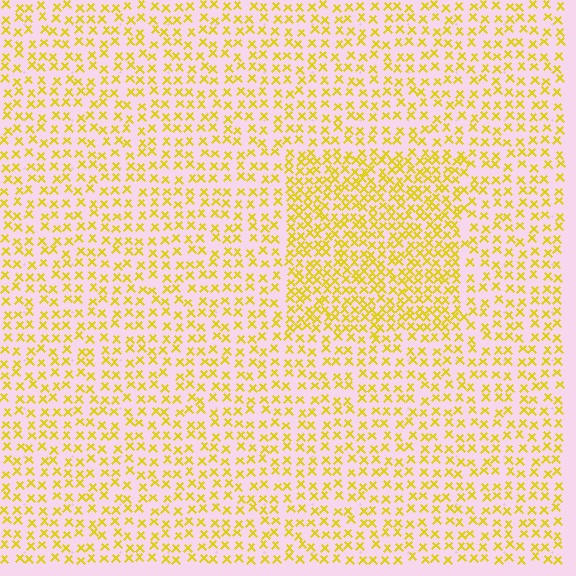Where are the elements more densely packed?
The elements are more densely packed inside the rectangle boundary.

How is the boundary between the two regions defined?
The boundary is defined by a change in element density (approximately 1.8x ratio). All elements are the same color, size, and shape.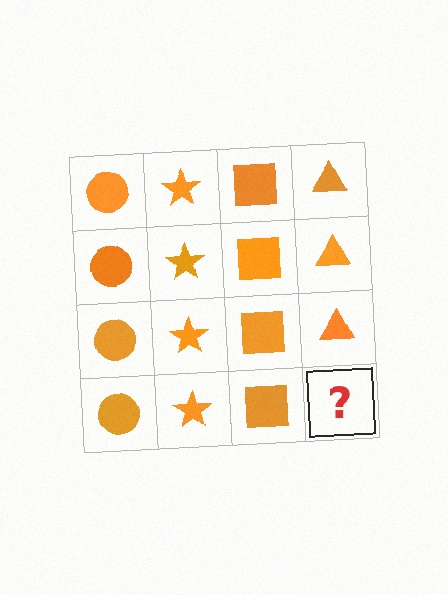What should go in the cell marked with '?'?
The missing cell should contain an orange triangle.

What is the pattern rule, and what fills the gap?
The rule is that each column has a consistent shape. The gap should be filled with an orange triangle.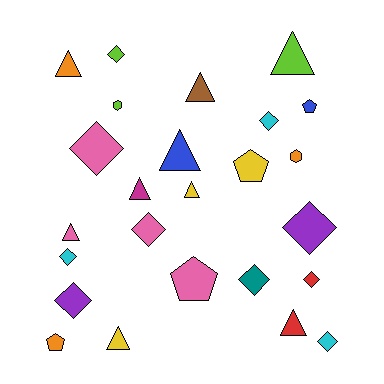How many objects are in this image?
There are 25 objects.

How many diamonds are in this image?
There are 10 diamonds.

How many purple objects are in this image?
There are 2 purple objects.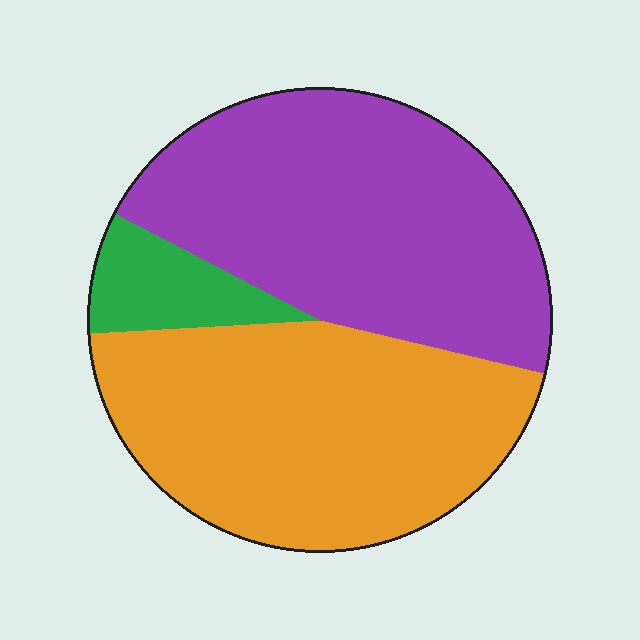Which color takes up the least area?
Green, at roughly 10%.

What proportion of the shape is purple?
Purple covers 46% of the shape.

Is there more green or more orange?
Orange.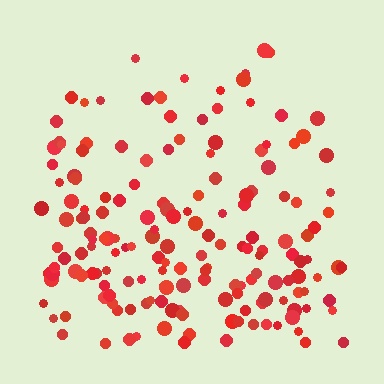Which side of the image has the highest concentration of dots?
The bottom.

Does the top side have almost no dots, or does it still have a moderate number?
Still a moderate number, just noticeably fewer than the bottom.